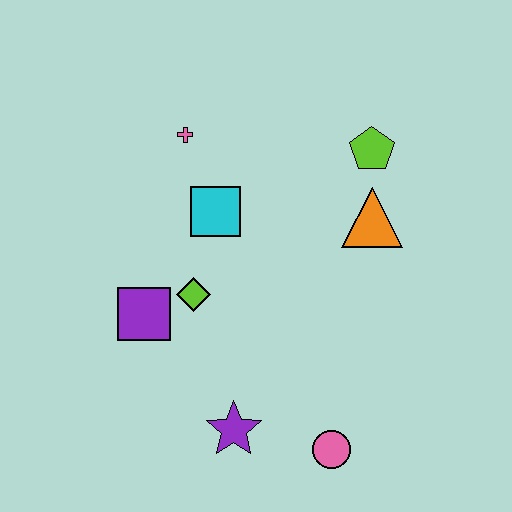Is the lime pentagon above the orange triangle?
Yes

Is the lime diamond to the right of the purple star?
No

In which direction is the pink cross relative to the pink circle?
The pink cross is above the pink circle.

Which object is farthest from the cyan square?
The pink circle is farthest from the cyan square.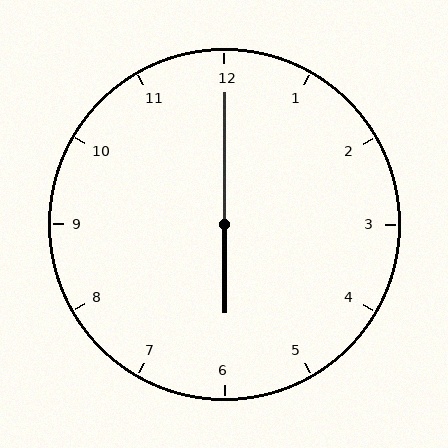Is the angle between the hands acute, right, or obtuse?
It is obtuse.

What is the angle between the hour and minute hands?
Approximately 180 degrees.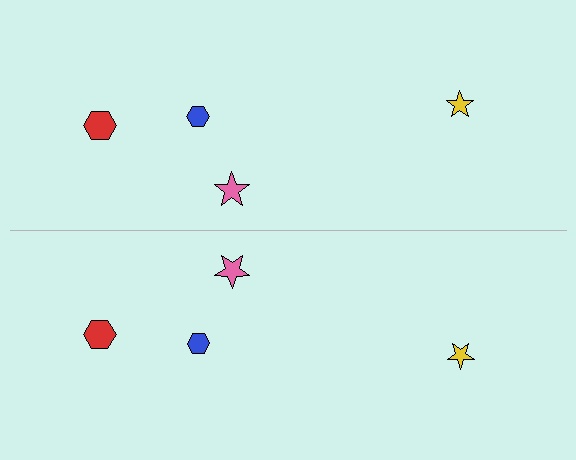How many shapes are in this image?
There are 8 shapes in this image.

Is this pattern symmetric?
Yes, this pattern has bilateral (reflection) symmetry.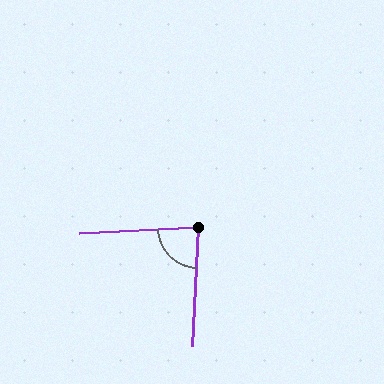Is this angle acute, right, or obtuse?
It is acute.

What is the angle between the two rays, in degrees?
Approximately 84 degrees.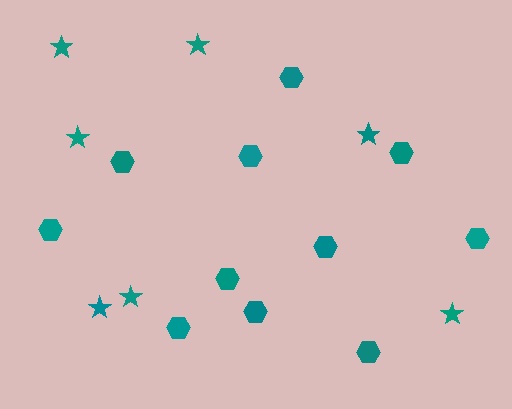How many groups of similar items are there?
There are 2 groups: one group of stars (7) and one group of hexagons (11).